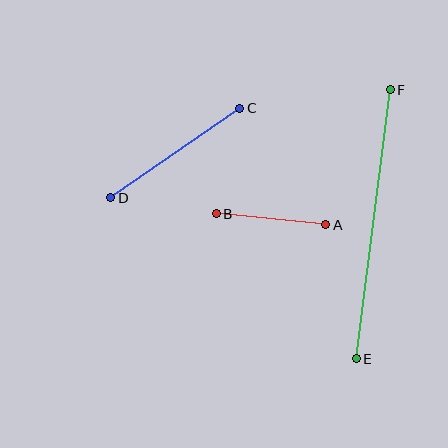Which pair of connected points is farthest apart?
Points E and F are farthest apart.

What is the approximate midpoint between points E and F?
The midpoint is at approximately (373, 224) pixels.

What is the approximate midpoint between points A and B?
The midpoint is at approximately (271, 219) pixels.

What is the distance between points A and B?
The distance is approximately 110 pixels.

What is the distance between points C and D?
The distance is approximately 157 pixels.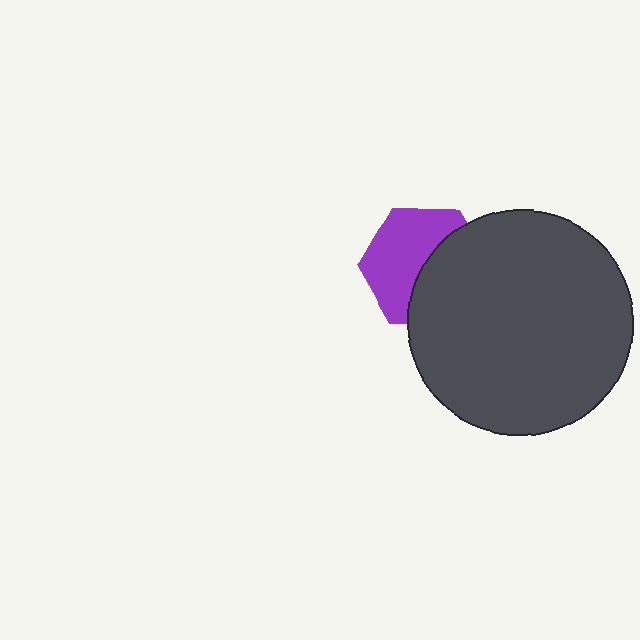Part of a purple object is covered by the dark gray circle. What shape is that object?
It is a hexagon.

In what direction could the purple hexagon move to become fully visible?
The purple hexagon could move left. That would shift it out from behind the dark gray circle entirely.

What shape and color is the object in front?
The object in front is a dark gray circle.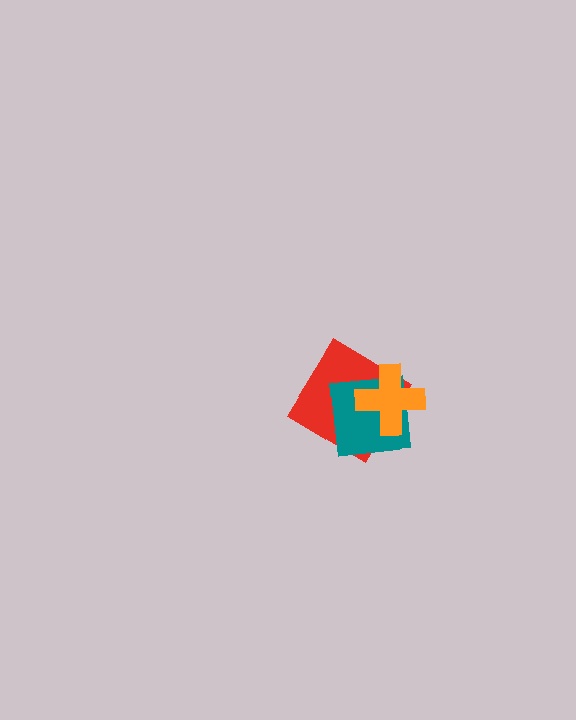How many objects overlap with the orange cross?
2 objects overlap with the orange cross.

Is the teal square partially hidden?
Yes, it is partially covered by another shape.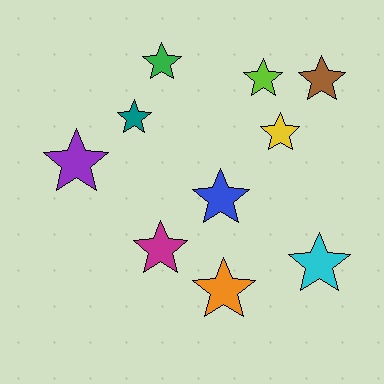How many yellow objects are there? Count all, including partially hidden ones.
There is 1 yellow object.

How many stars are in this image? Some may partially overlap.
There are 10 stars.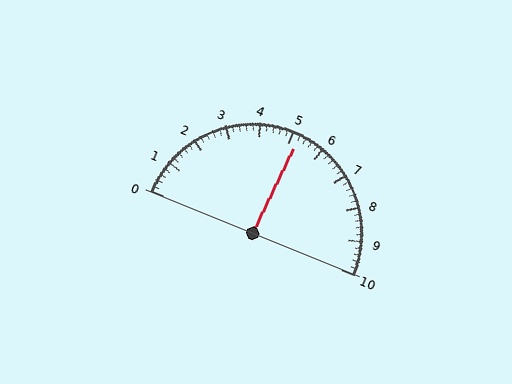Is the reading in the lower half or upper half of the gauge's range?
The reading is in the upper half of the range (0 to 10).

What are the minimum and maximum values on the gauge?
The gauge ranges from 0 to 10.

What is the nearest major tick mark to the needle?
The nearest major tick mark is 5.